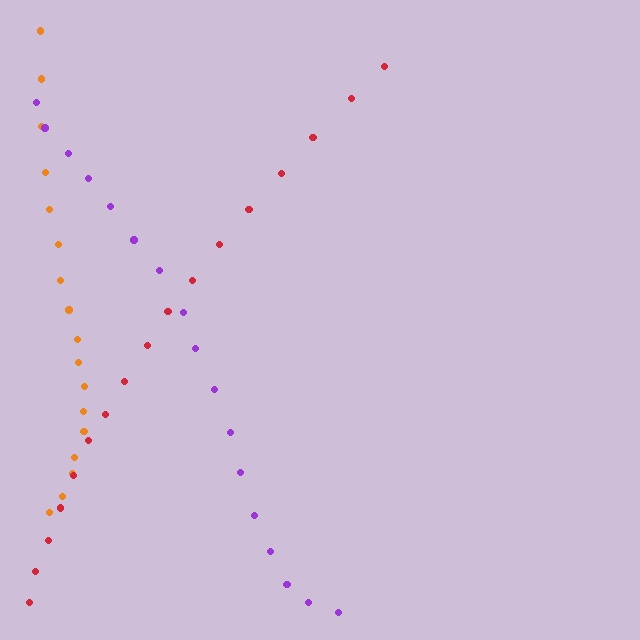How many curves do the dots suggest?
There are 3 distinct paths.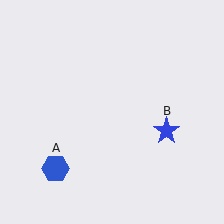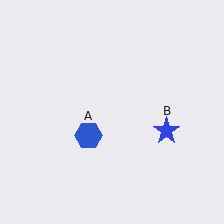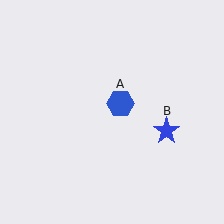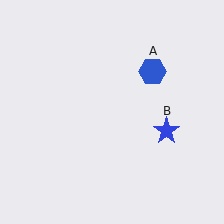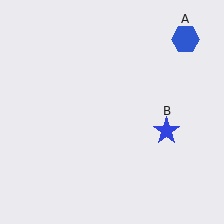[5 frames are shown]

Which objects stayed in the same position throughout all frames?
Blue star (object B) remained stationary.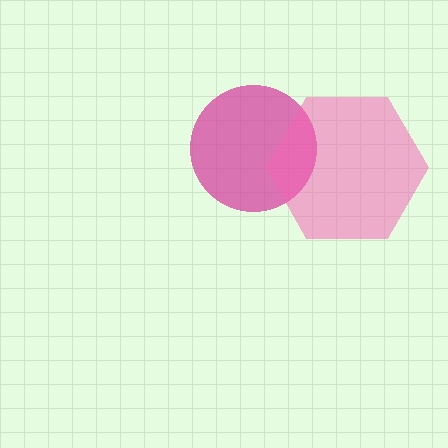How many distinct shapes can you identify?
There are 2 distinct shapes: a magenta circle, a pink hexagon.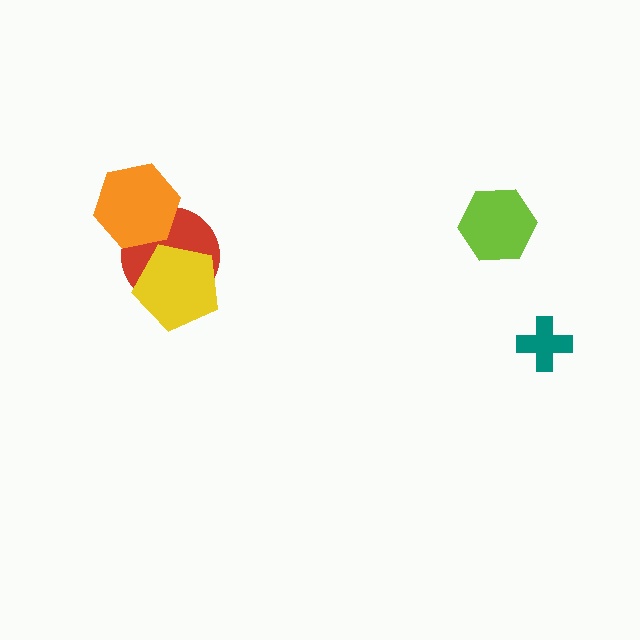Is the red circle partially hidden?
Yes, it is partially covered by another shape.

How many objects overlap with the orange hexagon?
1 object overlaps with the orange hexagon.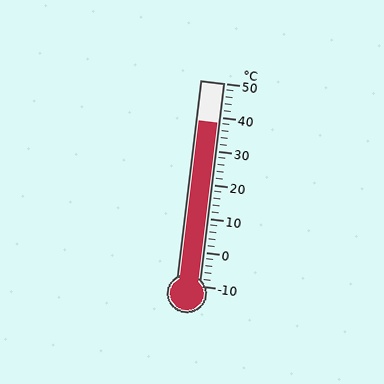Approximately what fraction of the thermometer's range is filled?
The thermometer is filled to approximately 80% of its range.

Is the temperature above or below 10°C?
The temperature is above 10°C.